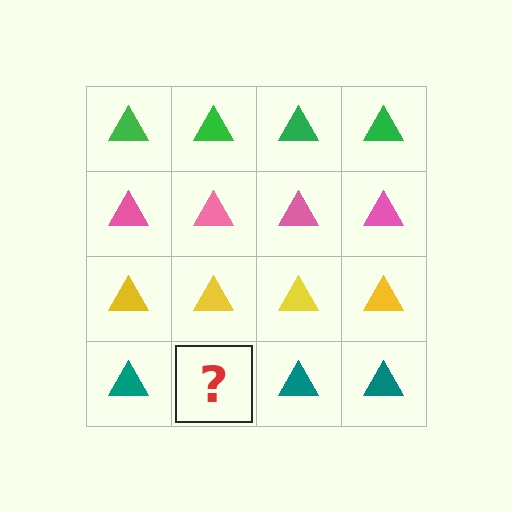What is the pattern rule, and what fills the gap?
The rule is that each row has a consistent color. The gap should be filled with a teal triangle.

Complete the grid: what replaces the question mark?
The question mark should be replaced with a teal triangle.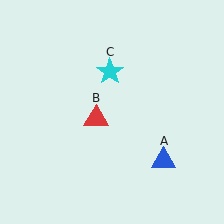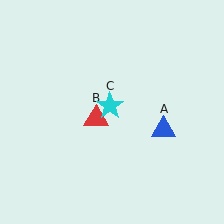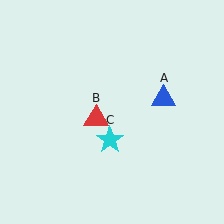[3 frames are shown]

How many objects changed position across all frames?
2 objects changed position: blue triangle (object A), cyan star (object C).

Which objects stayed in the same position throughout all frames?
Red triangle (object B) remained stationary.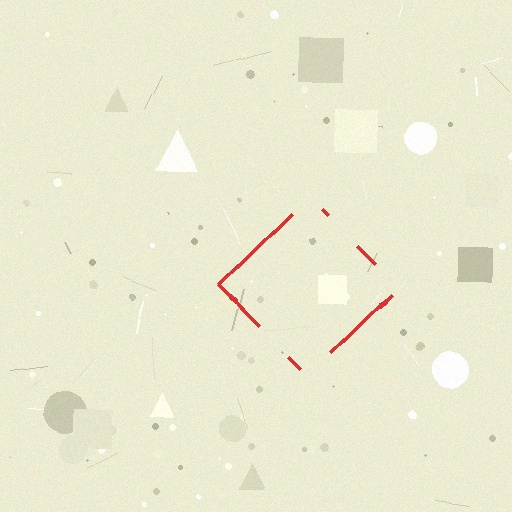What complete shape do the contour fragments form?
The contour fragments form a diamond.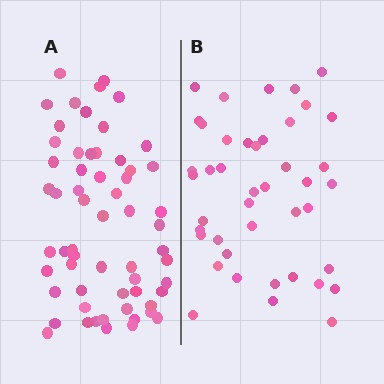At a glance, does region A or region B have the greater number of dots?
Region A (the left region) has more dots.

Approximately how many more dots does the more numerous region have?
Region A has approximately 15 more dots than region B.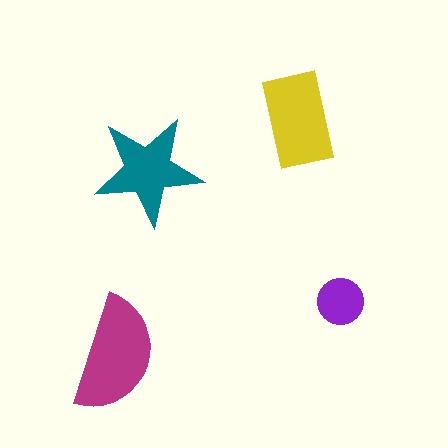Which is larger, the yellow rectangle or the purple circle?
The yellow rectangle.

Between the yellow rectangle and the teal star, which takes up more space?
The yellow rectangle.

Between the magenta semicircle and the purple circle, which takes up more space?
The magenta semicircle.